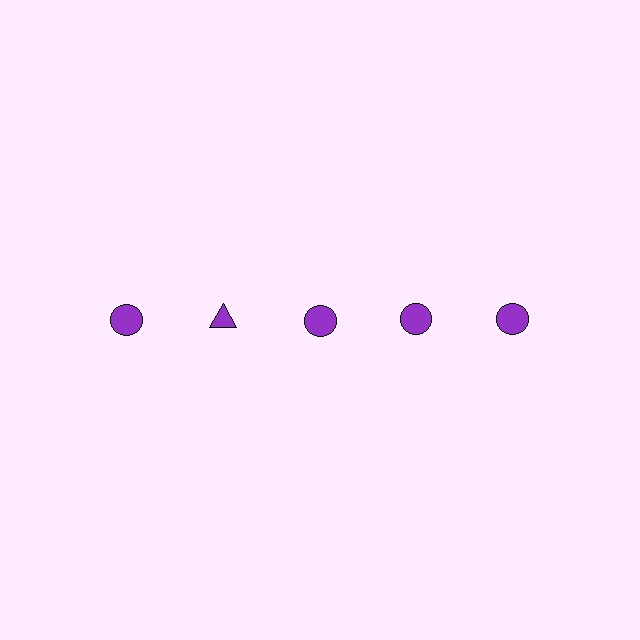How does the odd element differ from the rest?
It has a different shape: triangle instead of circle.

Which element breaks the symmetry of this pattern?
The purple triangle in the top row, second from left column breaks the symmetry. All other shapes are purple circles.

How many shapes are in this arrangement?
There are 5 shapes arranged in a grid pattern.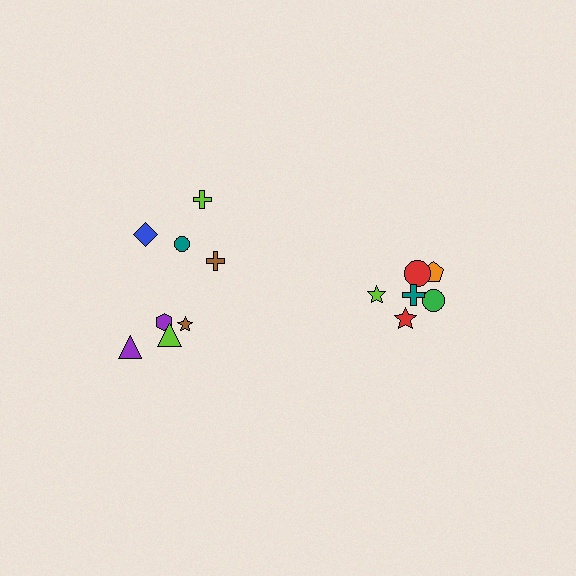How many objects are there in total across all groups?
There are 14 objects.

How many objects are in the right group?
There are 6 objects.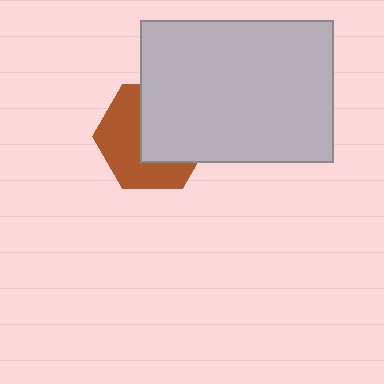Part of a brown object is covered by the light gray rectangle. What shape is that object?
It is a hexagon.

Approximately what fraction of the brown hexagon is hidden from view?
Roughly 51% of the brown hexagon is hidden behind the light gray rectangle.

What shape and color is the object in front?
The object in front is a light gray rectangle.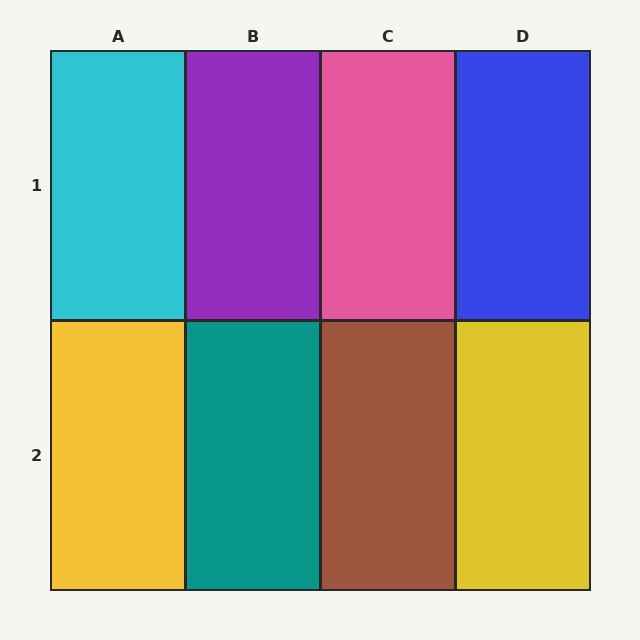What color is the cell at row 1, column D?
Blue.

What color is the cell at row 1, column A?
Cyan.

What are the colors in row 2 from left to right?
Yellow, teal, brown, yellow.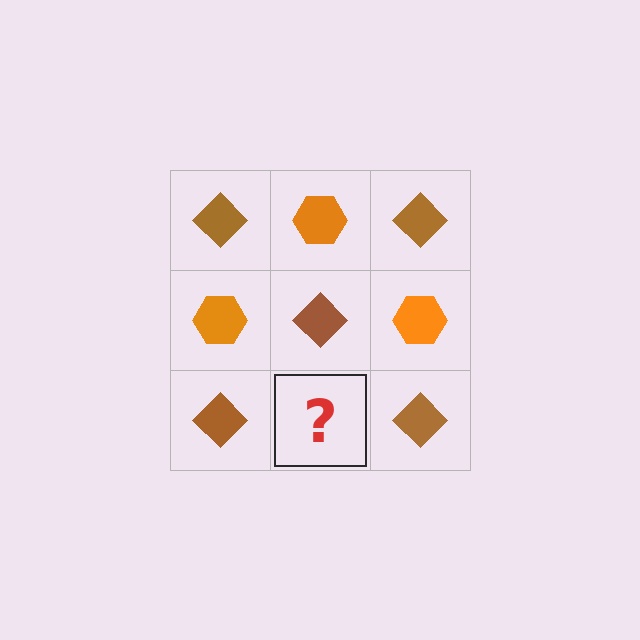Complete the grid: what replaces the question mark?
The question mark should be replaced with an orange hexagon.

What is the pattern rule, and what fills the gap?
The rule is that it alternates brown diamond and orange hexagon in a checkerboard pattern. The gap should be filled with an orange hexagon.